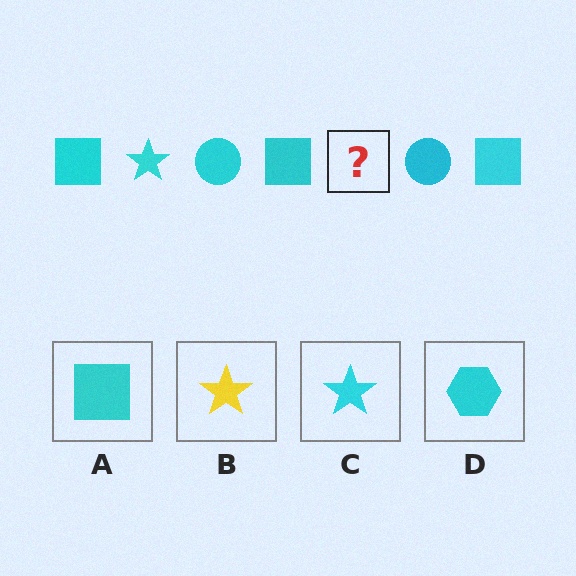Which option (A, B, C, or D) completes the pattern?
C.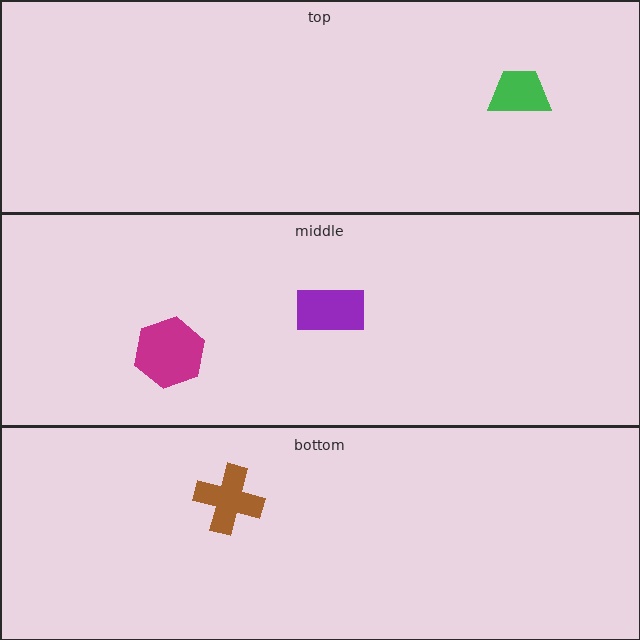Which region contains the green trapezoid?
The top region.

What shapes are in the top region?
The green trapezoid.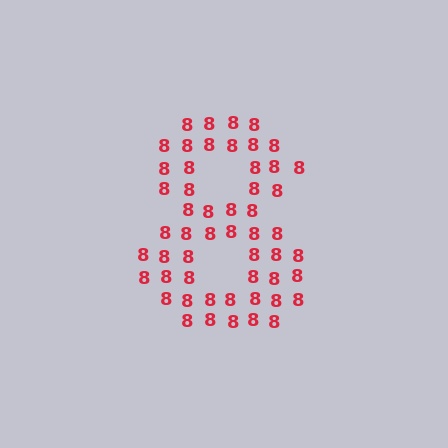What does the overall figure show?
The overall figure shows the digit 8.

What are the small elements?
The small elements are digit 8's.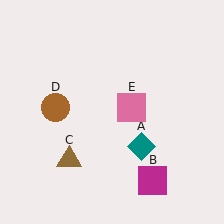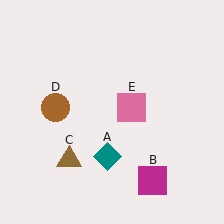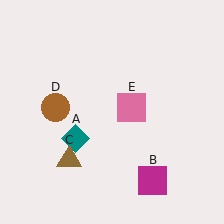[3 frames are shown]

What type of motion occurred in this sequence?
The teal diamond (object A) rotated clockwise around the center of the scene.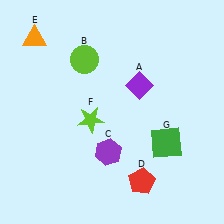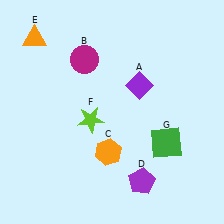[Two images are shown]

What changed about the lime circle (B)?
In Image 1, B is lime. In Image 2, it changed to magenta.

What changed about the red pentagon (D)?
In Image 1, D is red. In Image 2, it changed to purple.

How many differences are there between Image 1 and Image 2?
There are 3 differences between the two images.